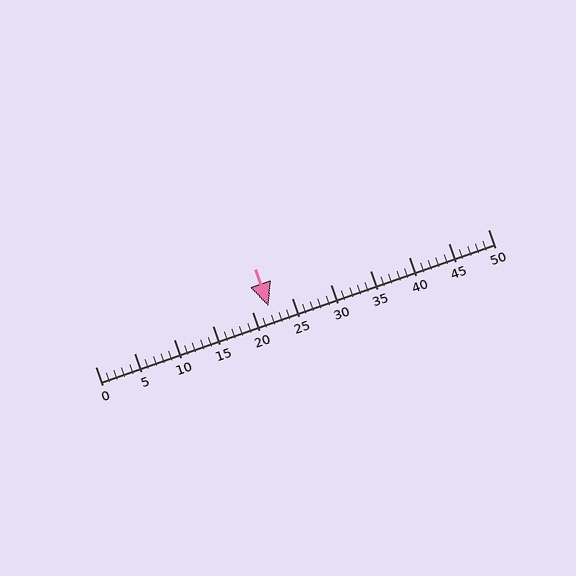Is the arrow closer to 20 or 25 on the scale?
The arrow is closer to 20.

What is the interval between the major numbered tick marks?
The major tick marks are spaced 5 units apart.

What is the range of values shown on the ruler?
The ruler shows values from 0 to 50.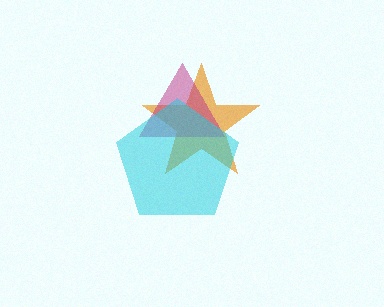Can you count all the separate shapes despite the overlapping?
Yes, there are 3 separate shapes.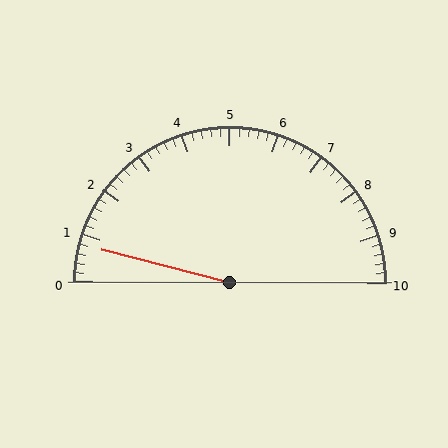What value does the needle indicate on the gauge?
The needle indicates approximately 0.8.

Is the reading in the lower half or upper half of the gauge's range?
The reading is in the lower half of the range (0 to 10).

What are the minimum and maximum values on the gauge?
The gauge ranges from 0 to 10.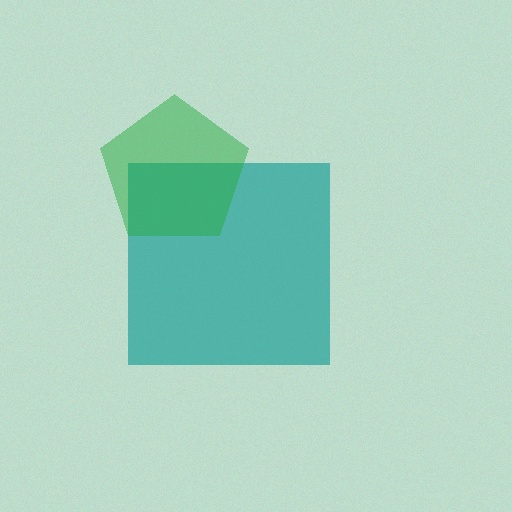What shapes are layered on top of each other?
The layered shapes are: a teal square, a green pentagon.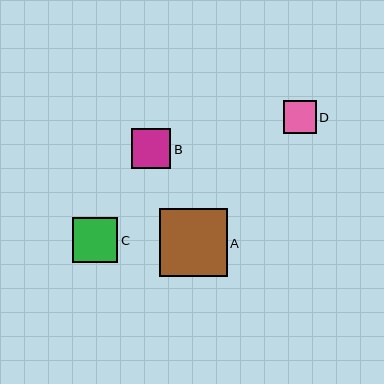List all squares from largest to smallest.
From largest to smallest: A, C, B, D.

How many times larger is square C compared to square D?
Square C is approximately 1.4 times the size of square D.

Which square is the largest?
Square A is the largest with a size of approximately 67 pixels.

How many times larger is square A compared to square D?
Square A is approximately 2.1 times the size of square D.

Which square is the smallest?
Square D is the smallest with a size of approximately 33 pixels.